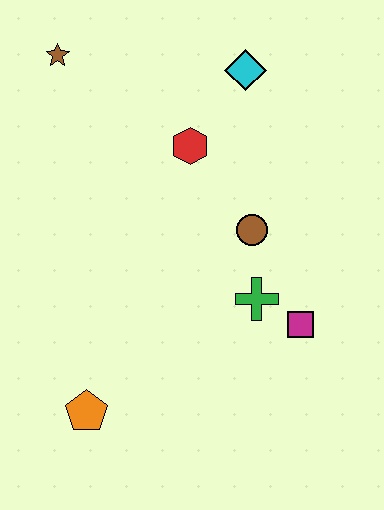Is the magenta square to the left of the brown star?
No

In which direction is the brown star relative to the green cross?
The brown star is above the green cross.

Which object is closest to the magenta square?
The green cross is closest to the magenta square.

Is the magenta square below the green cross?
Yes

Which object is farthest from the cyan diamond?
The orange pentagon is farthest from the cyan diamond.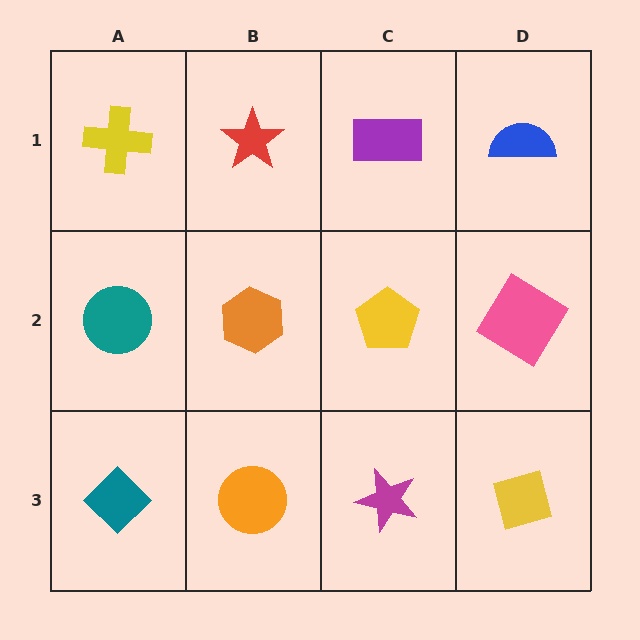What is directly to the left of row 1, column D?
A purple rectangle.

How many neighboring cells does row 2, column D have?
3.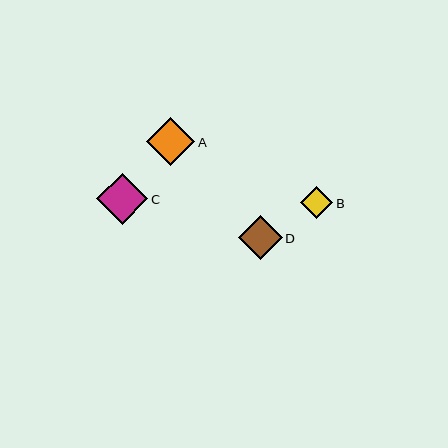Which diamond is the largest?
Diamond C is the largest with a size of approximately 51 pixels.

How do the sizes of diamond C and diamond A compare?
Diamond C and diamond A are approximately the same size.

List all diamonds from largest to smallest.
From largest to smallest: C, A, D, B.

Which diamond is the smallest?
Diamond B is the smallest with a size of approximately 32 pixels.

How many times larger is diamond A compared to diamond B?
Diamond A is approximately 1.5 times the size of diamond B.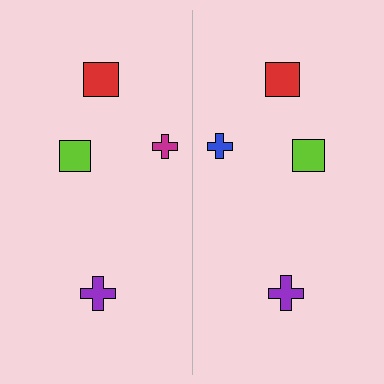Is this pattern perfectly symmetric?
No, the pattern is not perfectly symmetric. The blue cross on the right side breaks the symmetry — its mirror counterpart is magenta.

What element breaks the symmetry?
The blue cross on the right side breaks the symmetry — its mirror counterpart is magenta.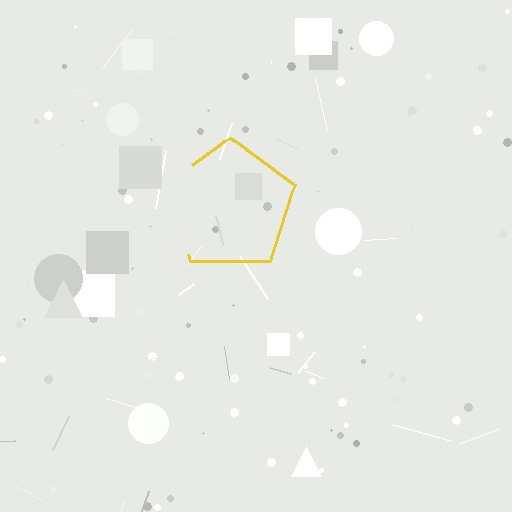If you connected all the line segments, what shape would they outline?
They would outline a pentagon.